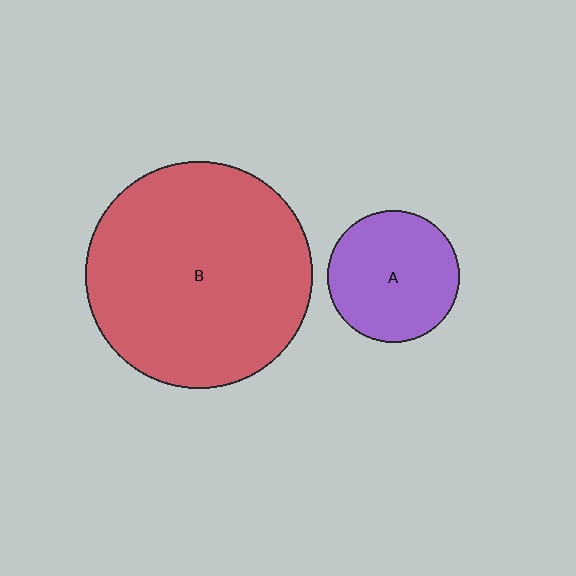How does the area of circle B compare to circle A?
Approximately 3.0 times.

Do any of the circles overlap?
No, none of the circles overlap.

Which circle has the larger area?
Circle B (red).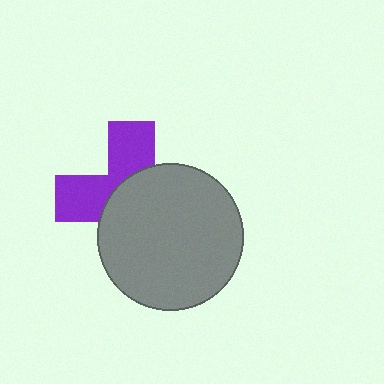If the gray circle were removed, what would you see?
You would see the complete purple cross.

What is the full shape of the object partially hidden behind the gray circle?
The partially hidden object is a purple cross.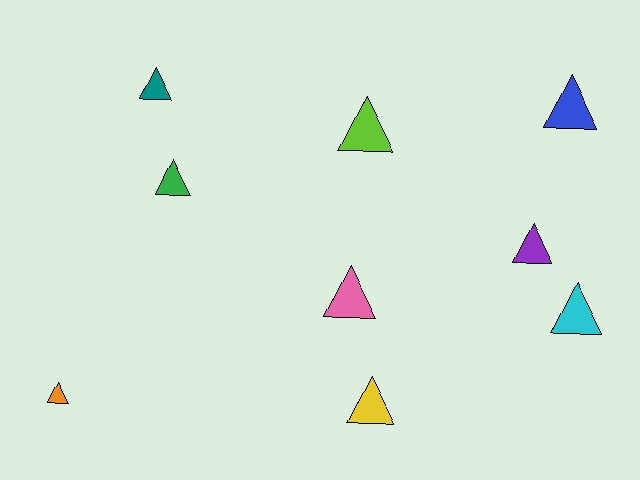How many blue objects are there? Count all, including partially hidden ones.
There is 1 blue object.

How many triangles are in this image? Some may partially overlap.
There are 9 triangles.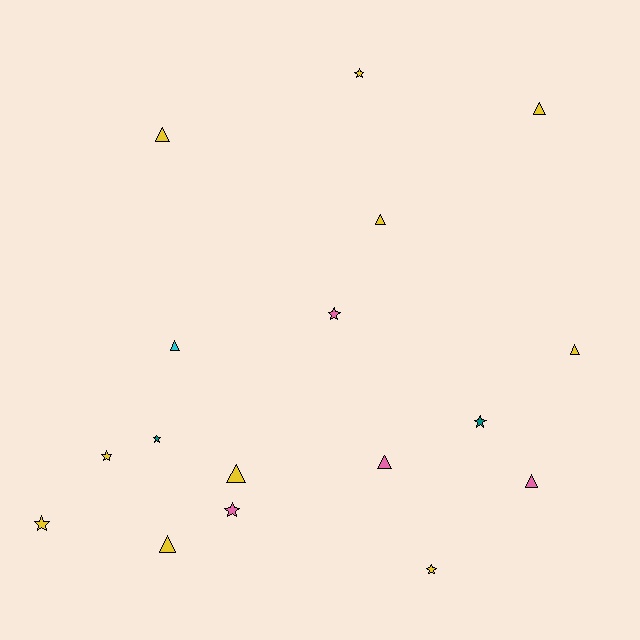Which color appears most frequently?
Yellow, with 10 objects.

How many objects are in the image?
There are 17 objects.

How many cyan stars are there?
There are no cyan stars.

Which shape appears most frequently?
Triangle, with 9 objects.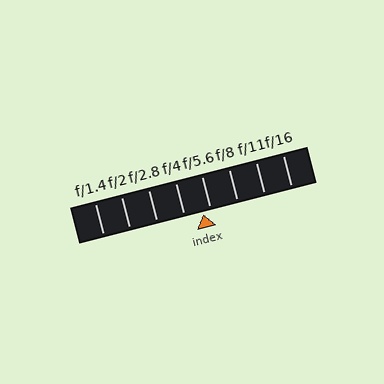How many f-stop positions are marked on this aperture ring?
There are 8 f-stop positions marked.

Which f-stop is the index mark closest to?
The index mark is closest to f/5.6.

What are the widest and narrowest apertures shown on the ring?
The widest aperture shown is f/1.4 and the narrowest is f/16.